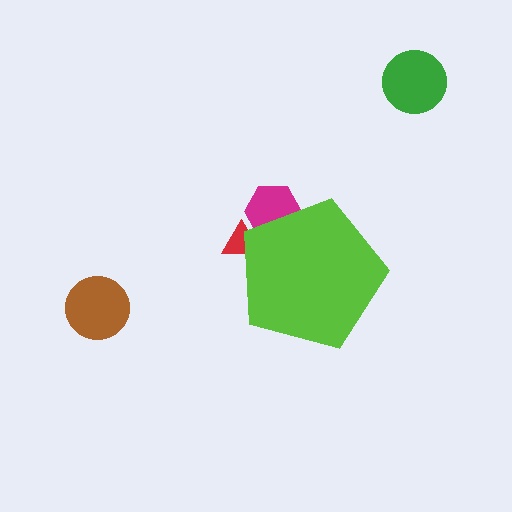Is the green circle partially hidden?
No, the green circle is fully visible.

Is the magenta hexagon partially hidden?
Yes, the magenta hexagon is partially hidden behind the lime pentagon.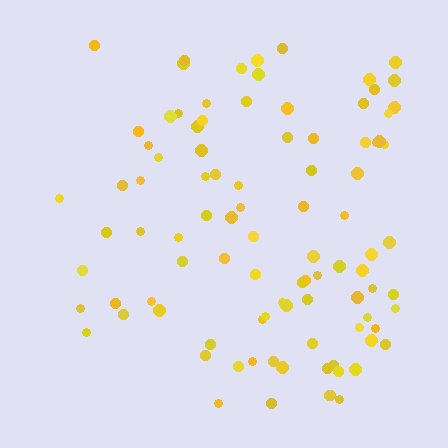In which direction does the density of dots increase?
From left to right, with the right side densest.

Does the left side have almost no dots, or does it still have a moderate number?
Still a moderate number, just noticeably fewer than the right.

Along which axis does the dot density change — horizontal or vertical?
Horizontal.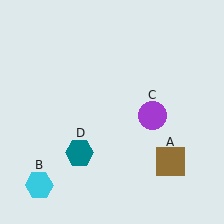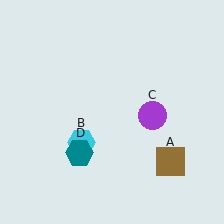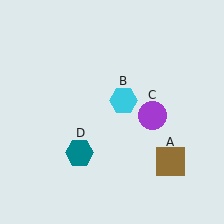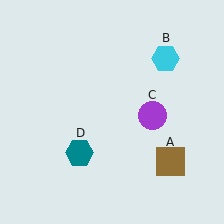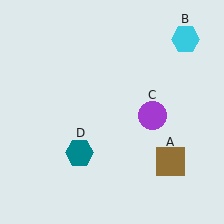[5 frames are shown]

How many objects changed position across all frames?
1 object changed position: cyan hexagon (object B).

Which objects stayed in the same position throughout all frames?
Brown square (object A) and purple circle (object C) and teal hexagon (object D) remained stationary.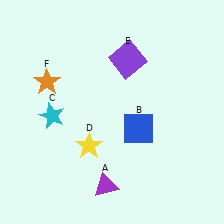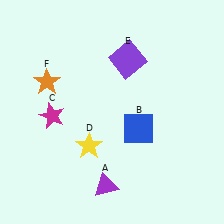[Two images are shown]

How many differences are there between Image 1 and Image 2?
There is 1 difference between the two images.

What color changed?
The star (C) changed from cyan in Image 1 to magenta in Image 2.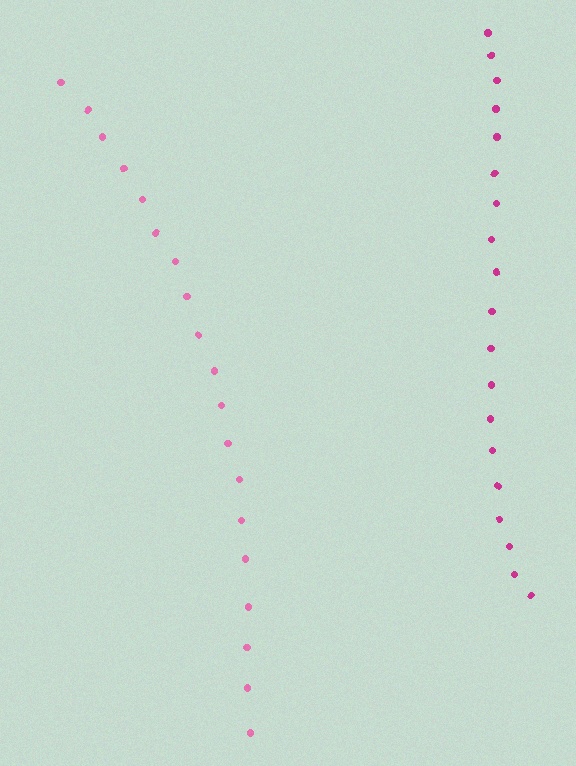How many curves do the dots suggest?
There are 2 distinct paths.